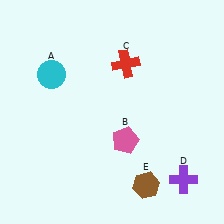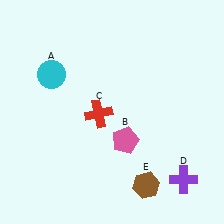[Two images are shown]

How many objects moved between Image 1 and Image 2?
1 object moved between the two images.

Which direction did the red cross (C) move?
The red cross (C) moved down.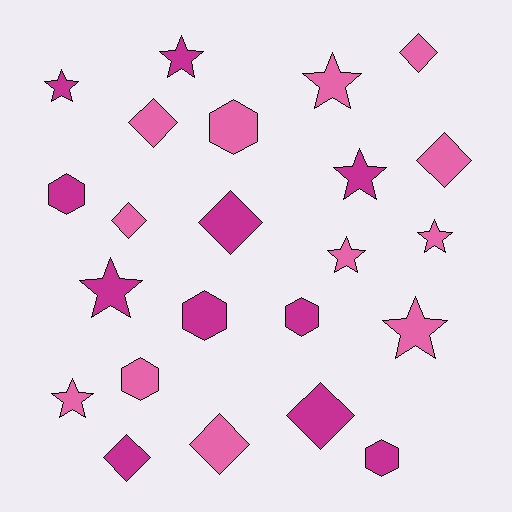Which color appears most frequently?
Pink, with 12 objects.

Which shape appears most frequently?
Star, with 9 objects.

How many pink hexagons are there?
There are 2 pink hexagons.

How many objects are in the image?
There are 23 objects.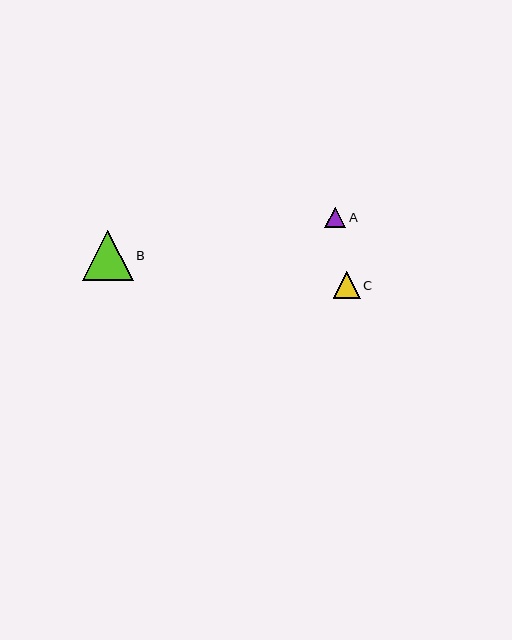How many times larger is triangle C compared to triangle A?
Triangle C is approximately 1.3 times the size of triangle A.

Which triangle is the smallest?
Triangle A is the smallest with a size of approximately 21 pixels.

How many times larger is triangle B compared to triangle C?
Triangle B is approximately 1.9 times the size of triangle C.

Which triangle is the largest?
Triangle B is the largest with a size of approximately 51 pixels.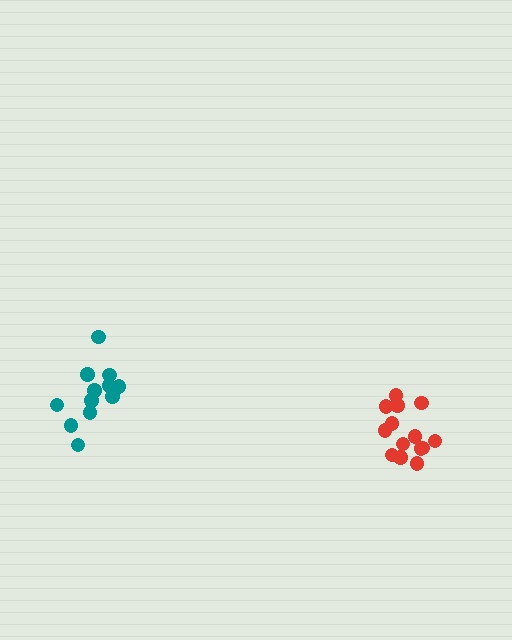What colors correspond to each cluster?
The clusters are colored: red, teal.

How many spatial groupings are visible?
There are 2 spatial groupings.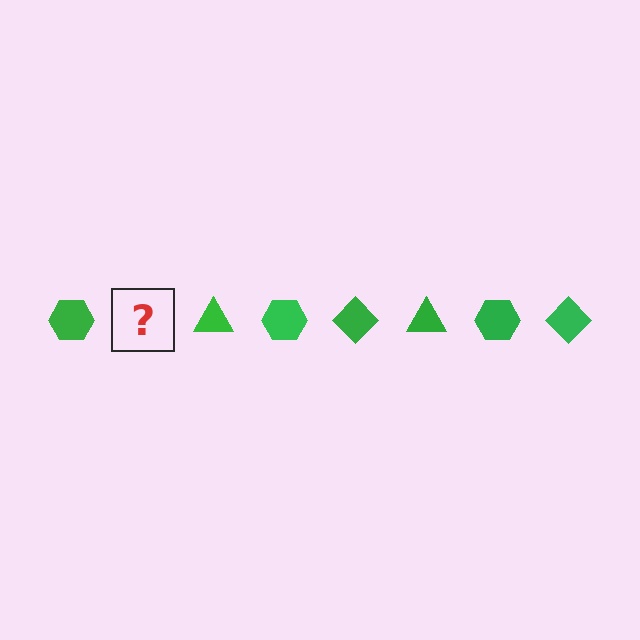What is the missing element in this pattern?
The missing element is a green diamond.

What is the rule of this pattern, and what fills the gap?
The rule is that the pattern cycles through hexagon, diamond, triangle shapes in green. The gap should be filled with a green diamond.